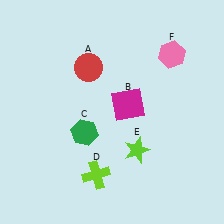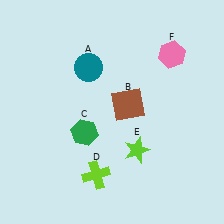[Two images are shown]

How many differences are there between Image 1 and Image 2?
There are 2 differences between the two images.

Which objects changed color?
A changed from red to teal. B changed from magenta to brown.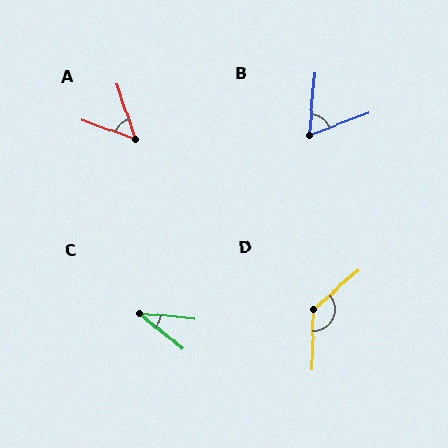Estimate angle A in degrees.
Approximately 52 degrees.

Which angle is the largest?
D, at approximately 132 degrees.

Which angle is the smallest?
C, at approximately 34 degrees.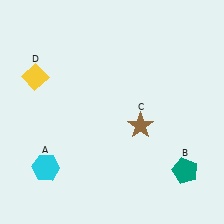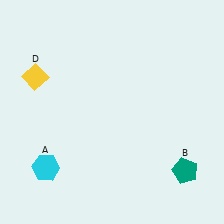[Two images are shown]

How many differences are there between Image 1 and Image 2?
There is 1 difference between the two images.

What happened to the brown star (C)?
The brown star (C) was removed in Image 2. It was in the bottom-right area of Image 1.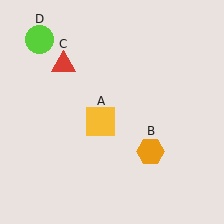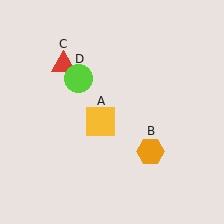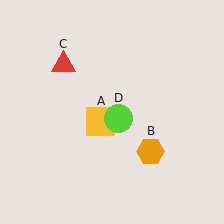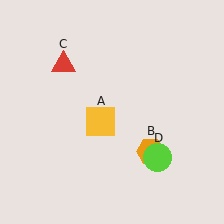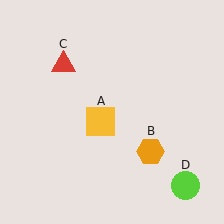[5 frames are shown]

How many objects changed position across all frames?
1 object changed position: lime circle (object D).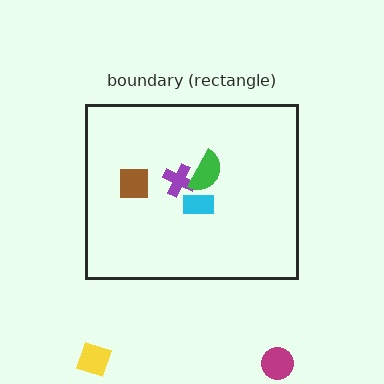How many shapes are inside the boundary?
4 inside, 2 outside.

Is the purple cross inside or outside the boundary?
Inside.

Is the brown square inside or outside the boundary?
Inside.